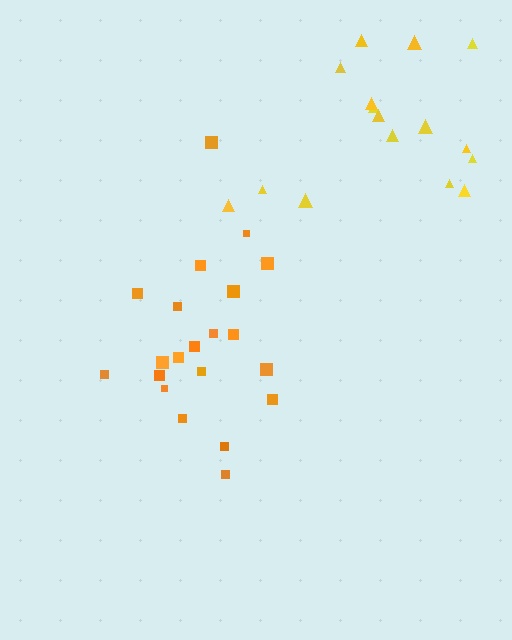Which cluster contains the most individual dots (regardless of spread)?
Orange (21).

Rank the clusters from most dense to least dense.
orange, yellow.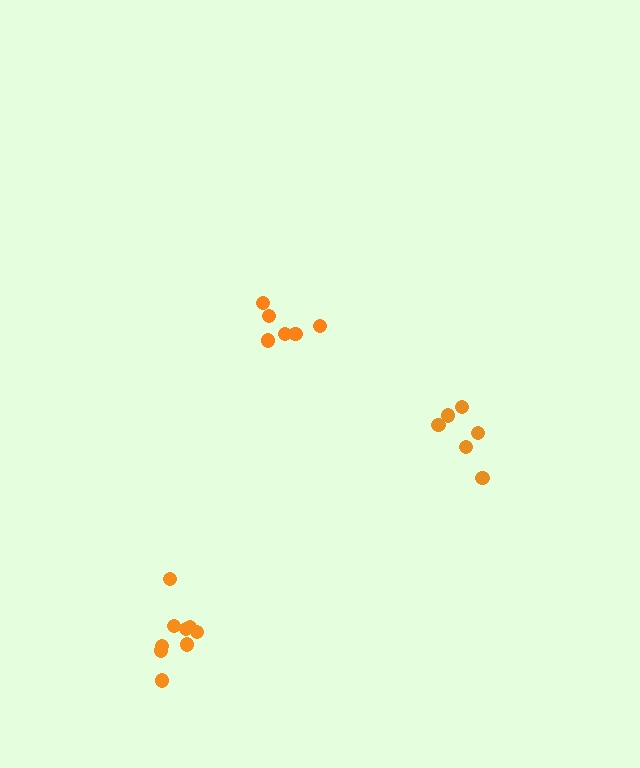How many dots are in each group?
Group 1: 6 dots, Group 2: 6 dots, Group 3: 9 dots (21 total).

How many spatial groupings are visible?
There are 3 spatial groupings.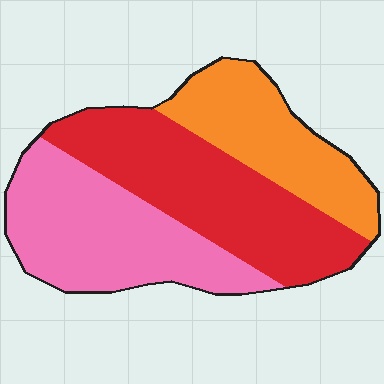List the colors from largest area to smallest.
From largest to smallest: red, pink, orange.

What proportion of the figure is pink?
Pink takes up about three eighths (3/8) of the figure.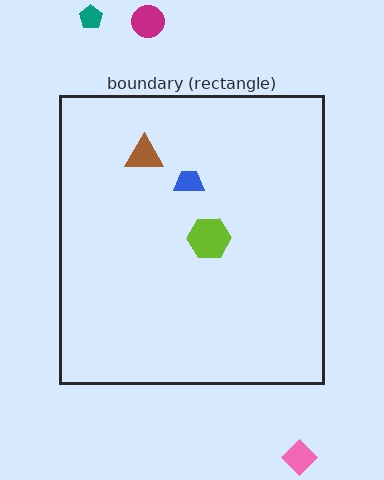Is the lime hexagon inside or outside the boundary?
Inside.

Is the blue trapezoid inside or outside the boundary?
Inside.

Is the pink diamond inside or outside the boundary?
Outside.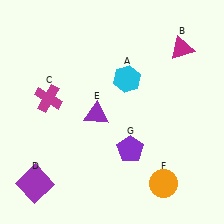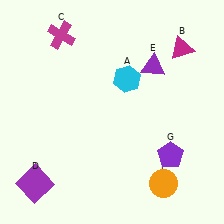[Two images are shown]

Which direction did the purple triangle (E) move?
The purple triangle (E) moved right.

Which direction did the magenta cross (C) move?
The magenta cross (C) moved up.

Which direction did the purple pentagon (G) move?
The purple pentagon (G) moved right.